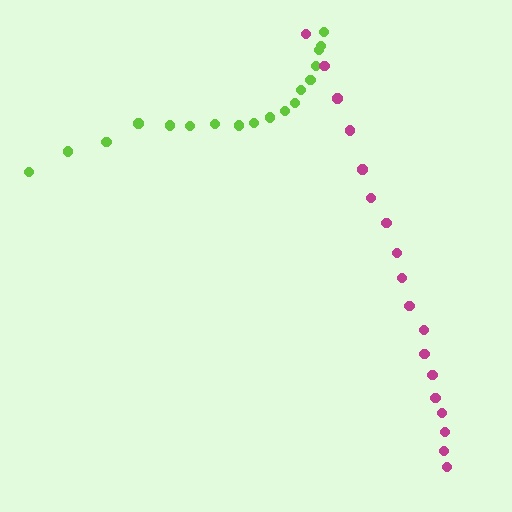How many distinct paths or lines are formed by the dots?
There are 2 distinct paths.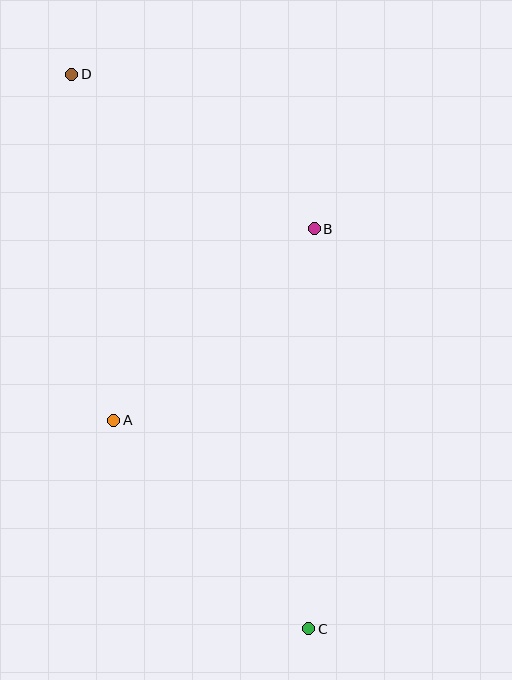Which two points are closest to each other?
Points A and B are closest to each other.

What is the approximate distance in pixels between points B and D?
The distance between B and D is approximately 288 pixels.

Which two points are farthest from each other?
Points C and D are farthest from each other.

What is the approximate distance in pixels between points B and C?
The distance between B and C is approximately 400 pixels.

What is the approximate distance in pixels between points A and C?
The distance between A and C is approximately 285 pixels.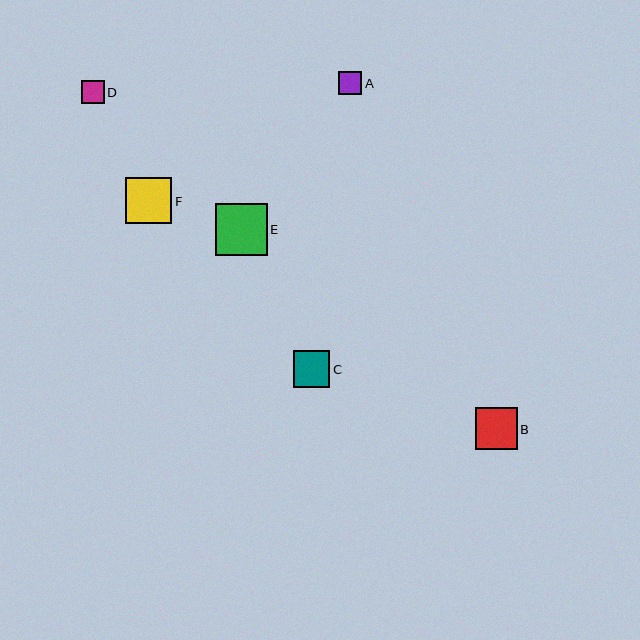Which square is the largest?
Square E is the largest with a size of approximately 51 pixels.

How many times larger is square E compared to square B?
Square E is approximately 1.2 times the size of square B.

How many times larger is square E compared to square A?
Square E is approximately 2.2 times the size of square A.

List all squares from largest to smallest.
From largest to smallest: E, F, B, C, A, D.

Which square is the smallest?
Square D is the smallest with a size of approximately 23 pixels.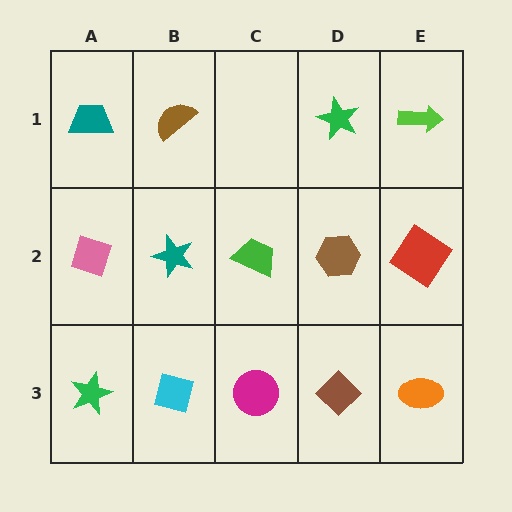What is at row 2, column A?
A pink diamond.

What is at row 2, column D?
A brown hexagon.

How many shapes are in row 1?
4 shapes.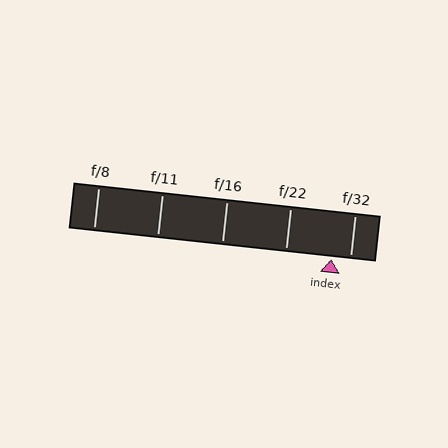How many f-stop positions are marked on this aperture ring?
There are 5 f-stop positions marked.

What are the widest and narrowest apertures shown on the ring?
The widest aperture shown is f/8 and the narrowest is f/32.